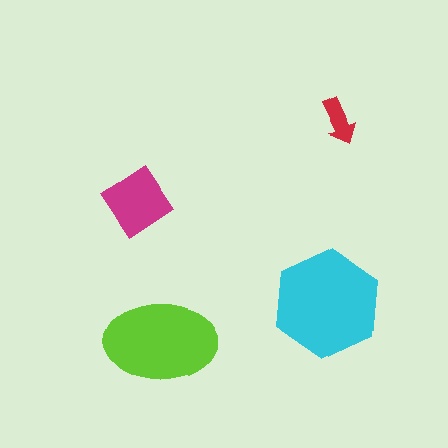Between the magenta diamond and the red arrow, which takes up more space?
The magenta diamond.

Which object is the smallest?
The red arrow.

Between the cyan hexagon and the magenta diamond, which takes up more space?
The cyan hexagon.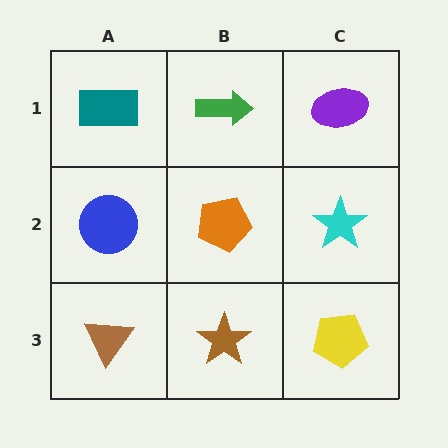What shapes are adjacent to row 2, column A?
A teal rectangle (row 1, column A), a brown triangle (row 3, column A), an orange pentagon (row 2, column B).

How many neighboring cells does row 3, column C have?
2.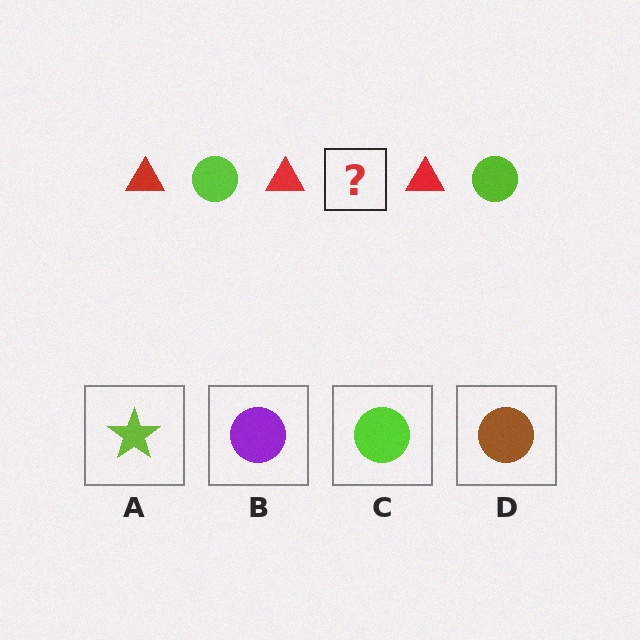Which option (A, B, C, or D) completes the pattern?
C.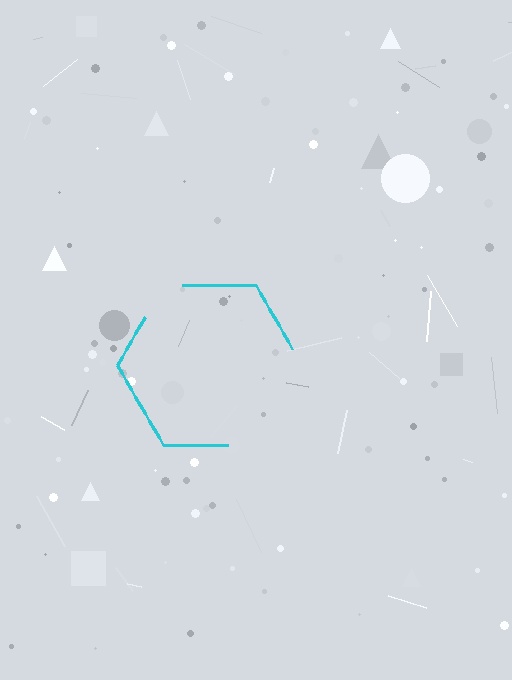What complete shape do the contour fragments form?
The contour fragments form a hexagon.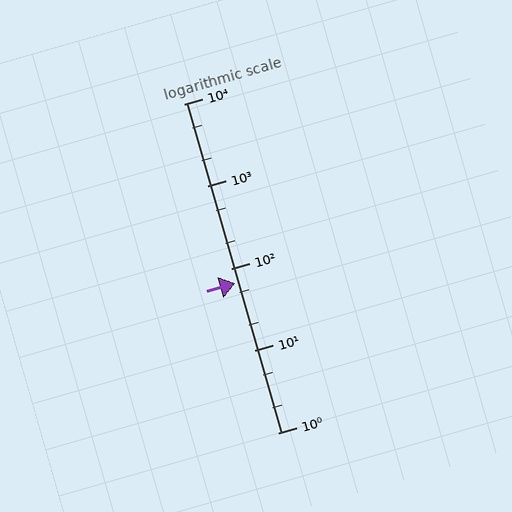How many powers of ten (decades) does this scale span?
The scale spans 4 decades, from 1 to 10000.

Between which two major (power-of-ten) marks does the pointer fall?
The pointer is between 10 and 100.